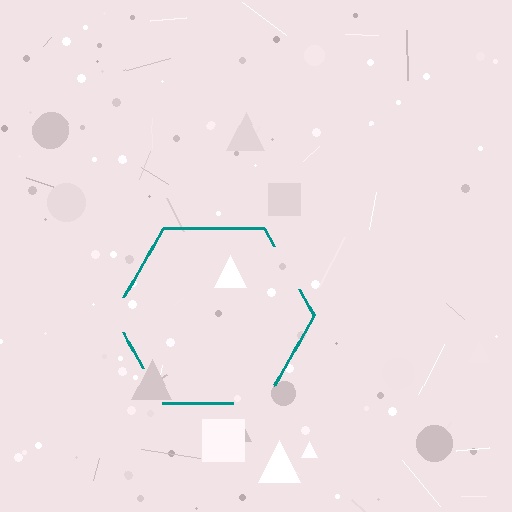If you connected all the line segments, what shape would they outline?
They would outline a hexagon.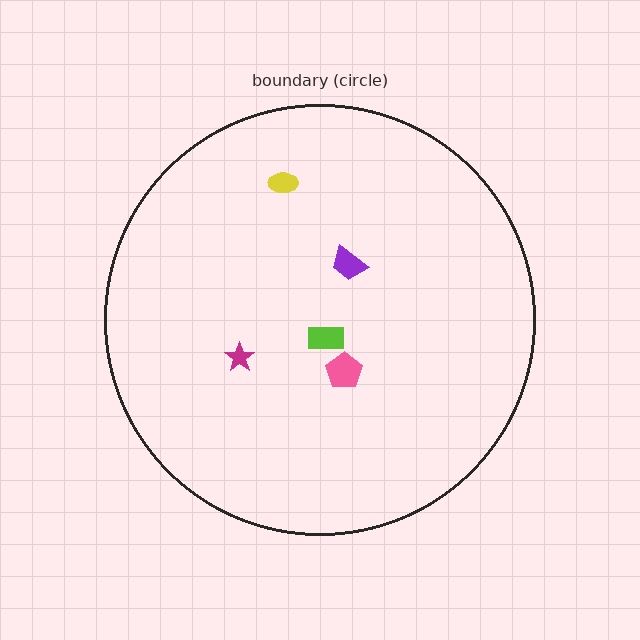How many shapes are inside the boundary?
5 inside, 0 outside.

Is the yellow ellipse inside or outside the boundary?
Inside.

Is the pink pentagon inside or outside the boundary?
Inside.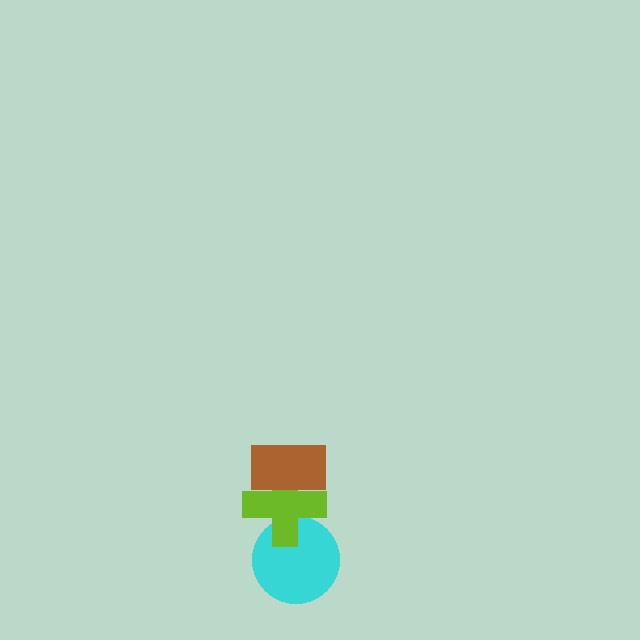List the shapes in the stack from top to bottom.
From top to bottom: the brown rectangle, the lime cross, the cyan circle.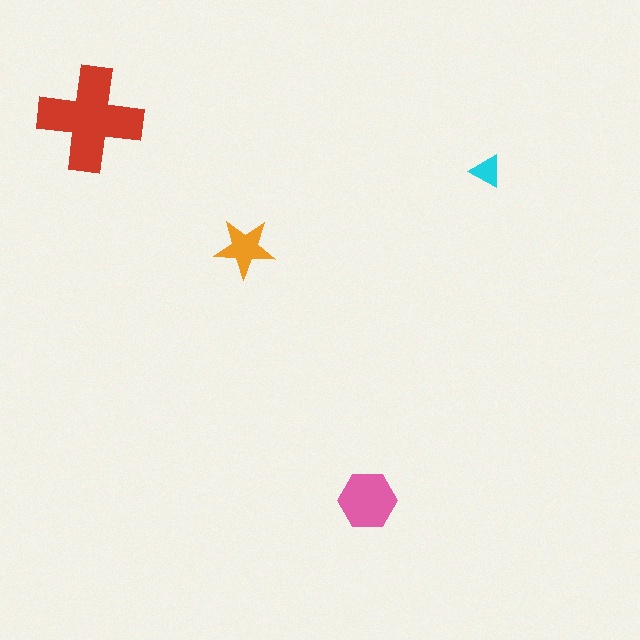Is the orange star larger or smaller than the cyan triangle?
Larger.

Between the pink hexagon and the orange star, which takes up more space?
The pink hexagon.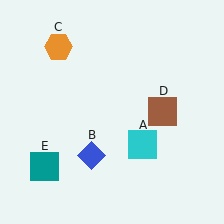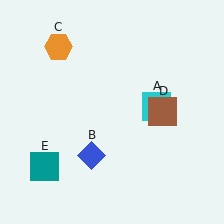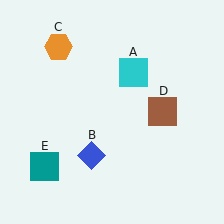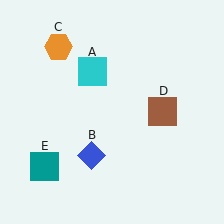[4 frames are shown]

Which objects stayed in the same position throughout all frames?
Blue diamond (object B) and orange hexagon (object C) and brown square (object D) and teal square (object E) remained stationary.